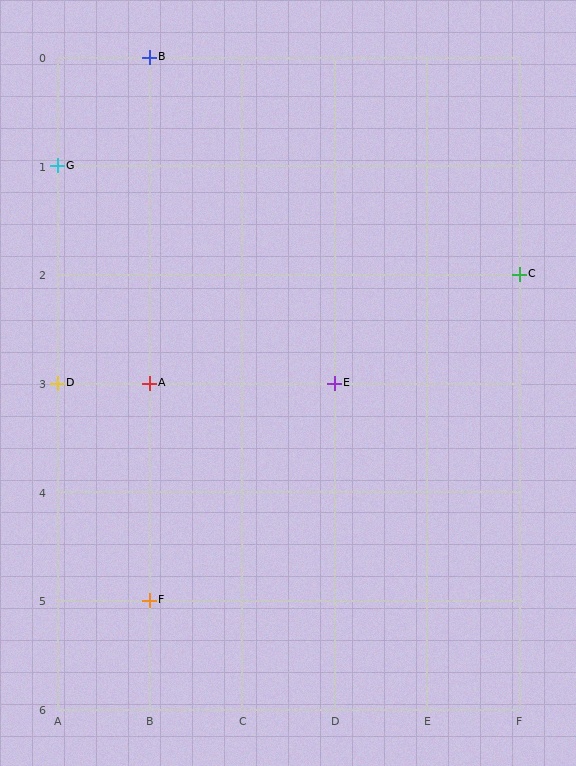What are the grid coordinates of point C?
Point C is at grid coordinates (F, 2).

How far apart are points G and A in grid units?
Points G and A are 1 column and 2 rows apart (about 2.2 grid units diagonally).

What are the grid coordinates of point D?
Point D is at grid coordinates (A, 3).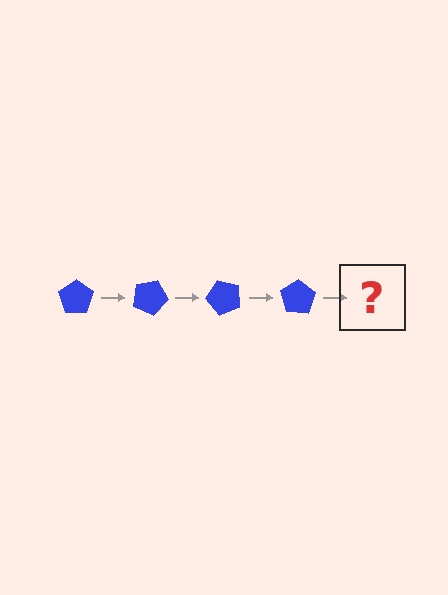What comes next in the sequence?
The next element should be a blue pentagon rotated 100 degrees.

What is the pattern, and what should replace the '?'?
The pattern is that the pentagon rotates 25 degrees each step. The '?' should be a blue pentagon rotated 100 degrees.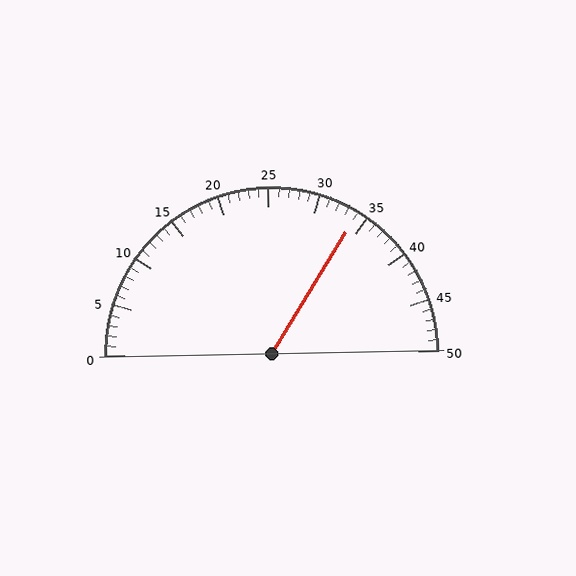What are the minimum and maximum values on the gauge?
The gauge ranges from 0 to 50.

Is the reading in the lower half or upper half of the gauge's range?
The reading is in the upper half of the range (0 to 50).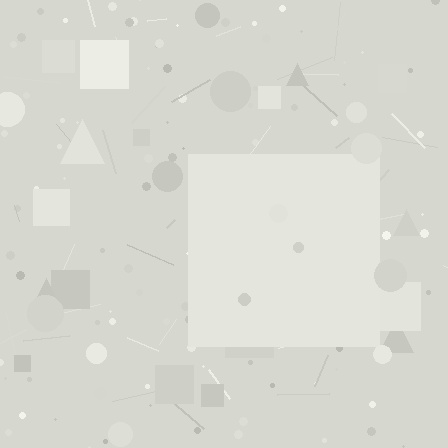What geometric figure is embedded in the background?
A square is embedded in the background.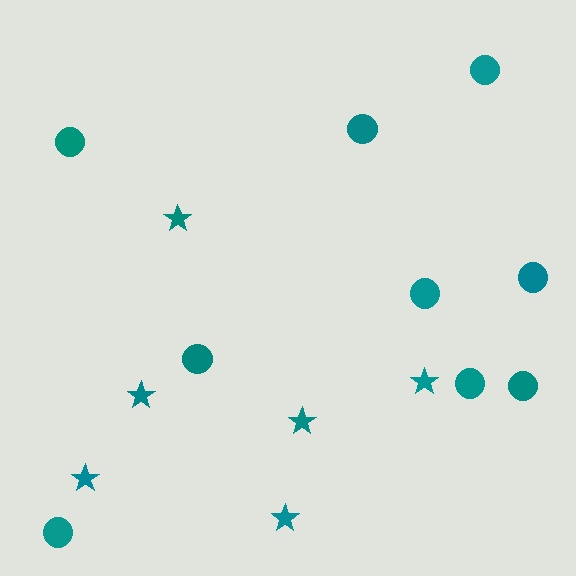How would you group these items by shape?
There are 2 groups: one group of stars (6) and one group of circles (9).